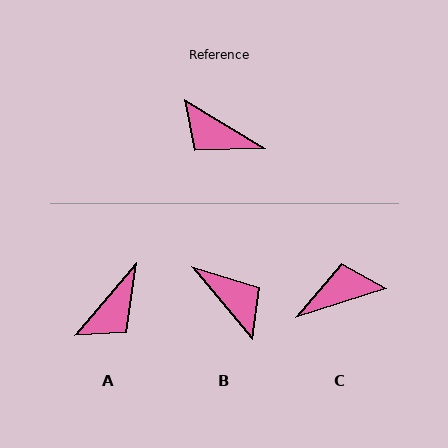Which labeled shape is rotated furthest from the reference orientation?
B, about 161 degrees away.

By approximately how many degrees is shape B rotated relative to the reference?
Approximately 161 degrees counter-clockwise.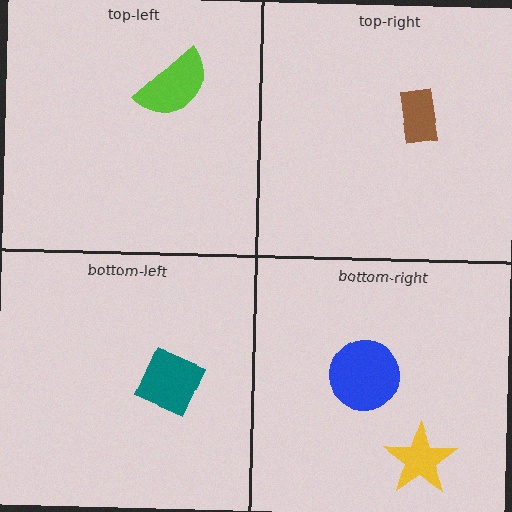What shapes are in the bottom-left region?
The teal square.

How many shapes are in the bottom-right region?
2.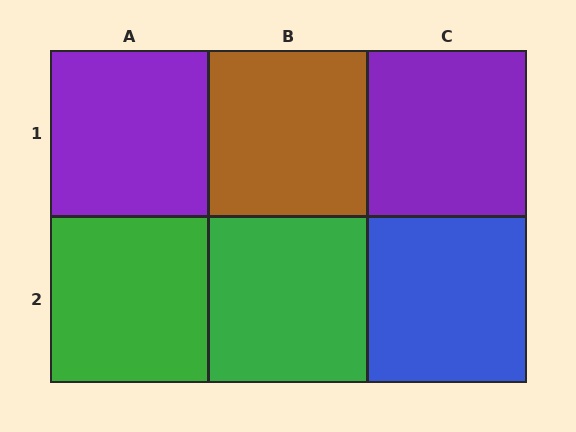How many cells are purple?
2 cells are purple.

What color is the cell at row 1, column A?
Purple.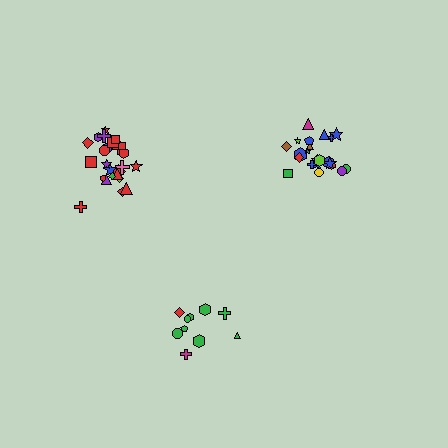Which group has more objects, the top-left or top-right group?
The top-left group.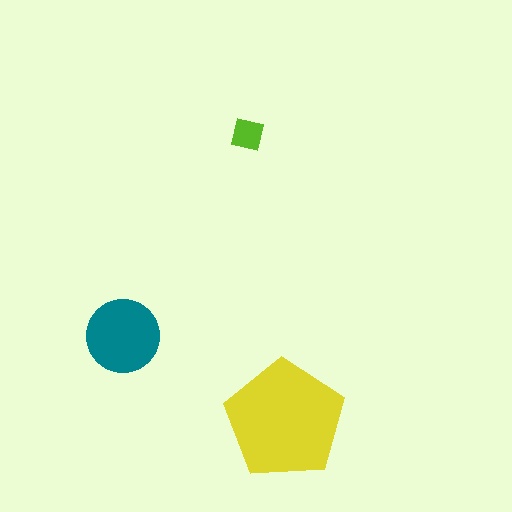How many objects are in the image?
There are 3 objects in the image.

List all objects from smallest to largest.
The lime square, the teal circle, the yellow pentagon.